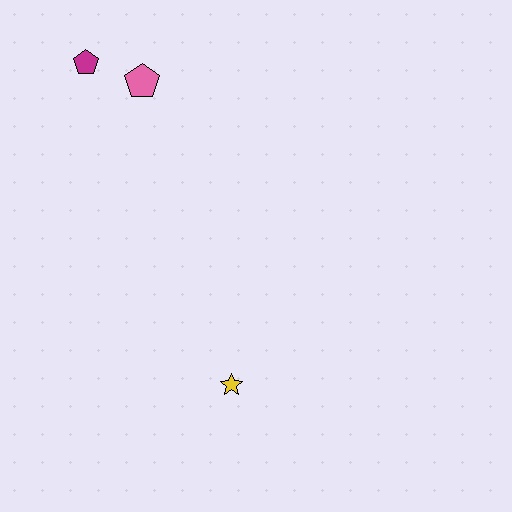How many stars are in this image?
There is 1 star.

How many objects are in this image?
There are 3 objects.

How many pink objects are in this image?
There is 1 pink object.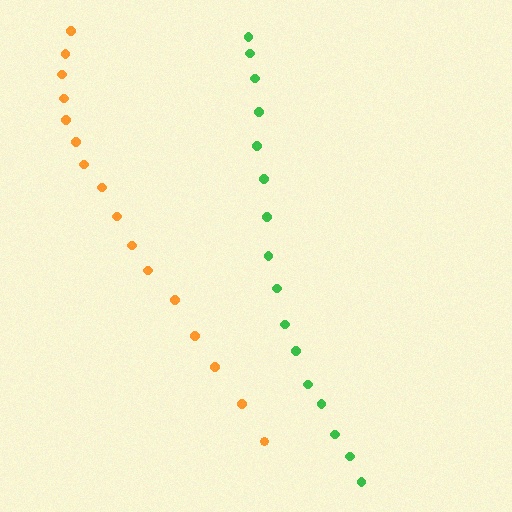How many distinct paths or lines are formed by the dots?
There are 2 distinct paths.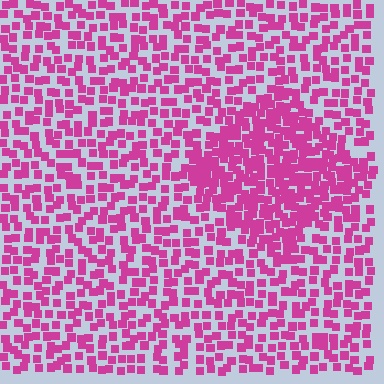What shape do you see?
I see a diamond.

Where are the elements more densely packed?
The elements are more densely packed inside the diamond boundary.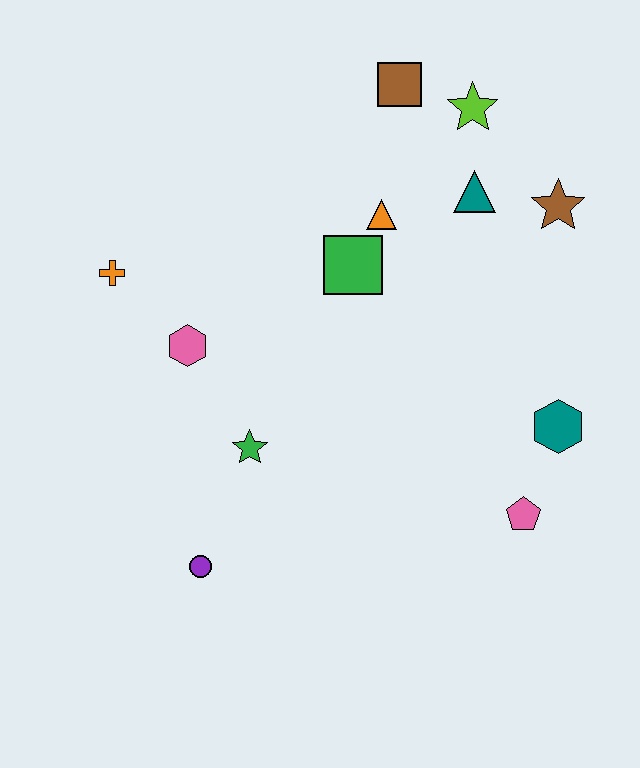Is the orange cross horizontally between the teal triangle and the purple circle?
No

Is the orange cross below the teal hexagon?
No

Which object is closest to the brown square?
The lime star is closest to the brown square.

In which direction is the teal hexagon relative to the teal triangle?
The teal hexagon is below the teal triangle.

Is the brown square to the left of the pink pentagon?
Yes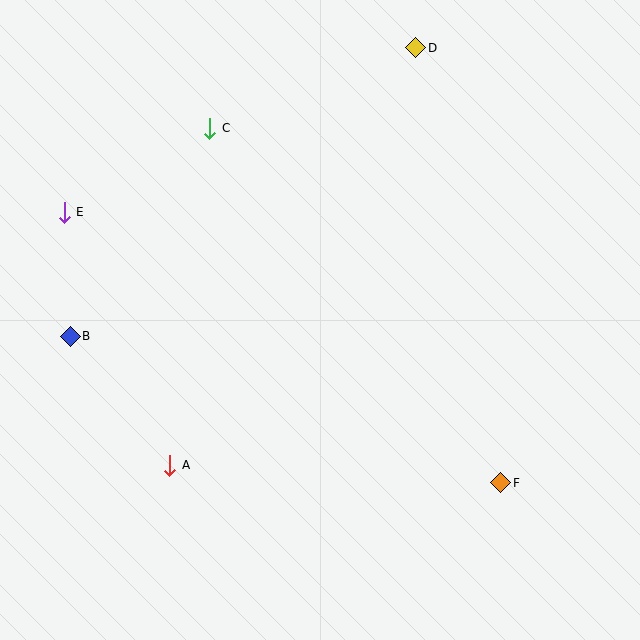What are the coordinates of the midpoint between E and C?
The midpoint between E and C is at (137, 170).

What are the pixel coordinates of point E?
Point E is at (64, 212).